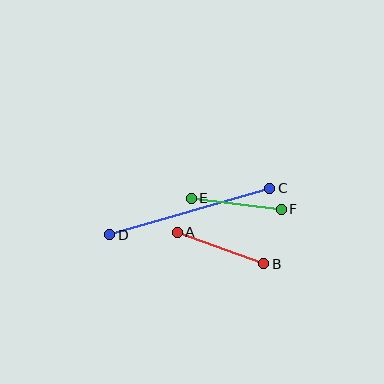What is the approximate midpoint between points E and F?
The midpoint is at approximately (236, 204) pixels.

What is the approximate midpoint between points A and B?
The midpoint is at approximately (221, 248) pixels.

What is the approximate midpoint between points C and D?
The midpoint is at approximately (190, 211) pixels.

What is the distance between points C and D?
The distance is approximately 167 pixels.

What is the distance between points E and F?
The distance is approximately 91 pixels.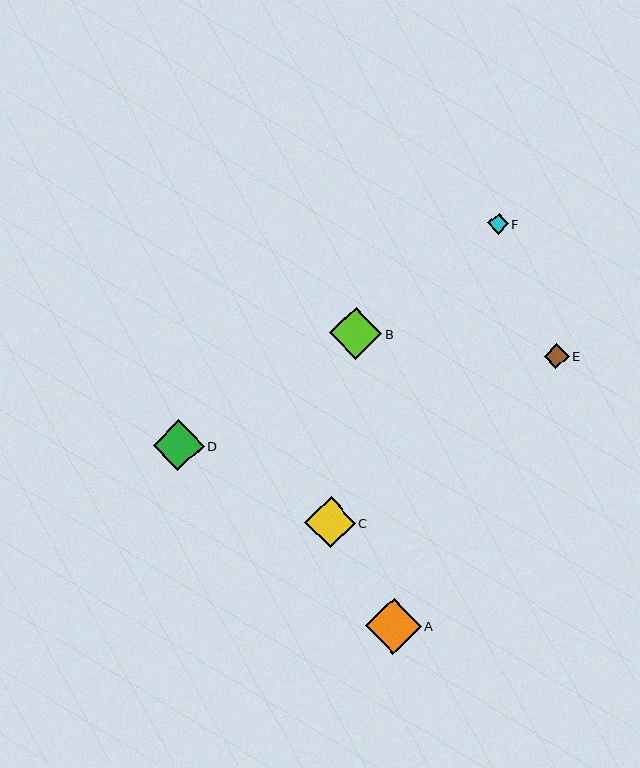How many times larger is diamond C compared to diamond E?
Diamond C is approximately 2.0 times the size of diamond E.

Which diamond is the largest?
Diamond A is the largest with a size of approximately 56 pixels.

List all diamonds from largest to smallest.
From largest to smallest: A, B, D, C, E, F.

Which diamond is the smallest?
Diamond F is the smallest with a size of approximately 21 pixels.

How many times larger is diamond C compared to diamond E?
Diamond C is approximately 2.0 times the size of diamond E.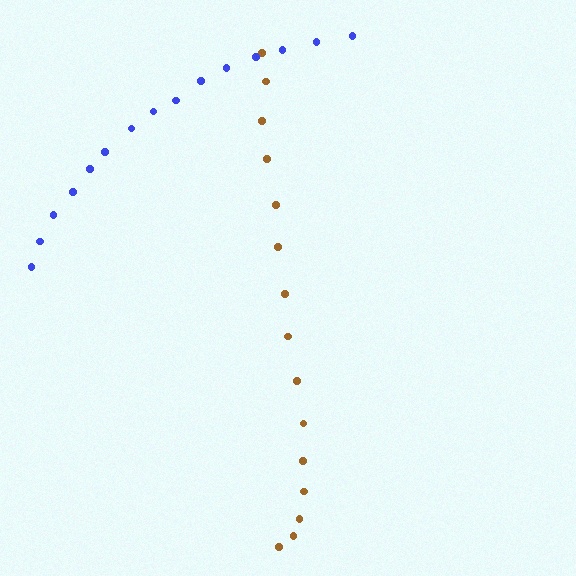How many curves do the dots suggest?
There are 2 distinct paths.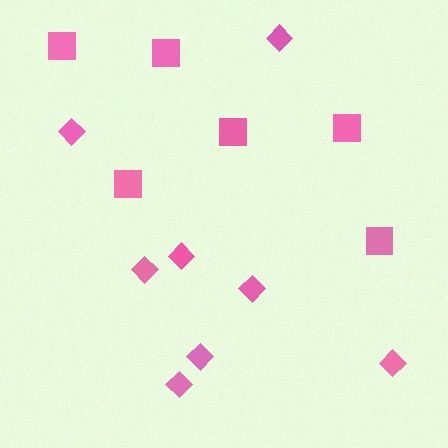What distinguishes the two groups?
There are 2 groups: one group of squares (6) and one group of diamonds (8).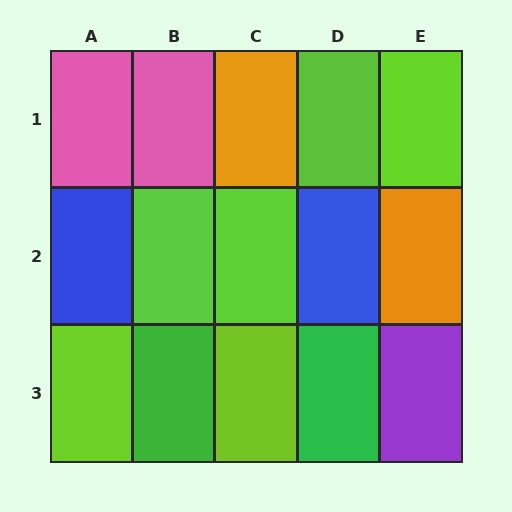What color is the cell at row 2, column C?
Lime.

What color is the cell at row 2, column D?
Blue.